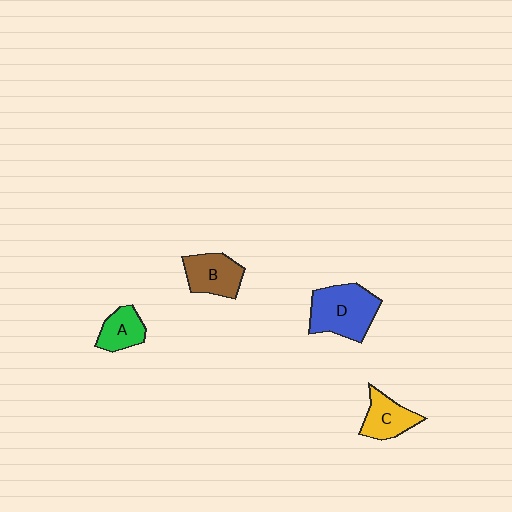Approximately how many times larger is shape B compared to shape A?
Approximately 1.3 times.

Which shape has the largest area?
Shape D (blue).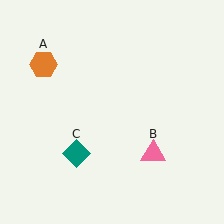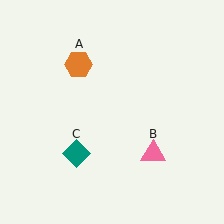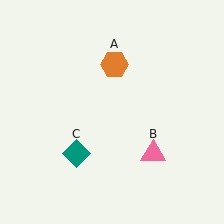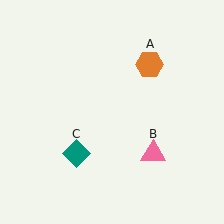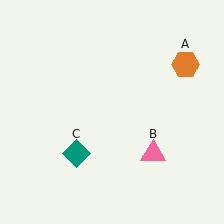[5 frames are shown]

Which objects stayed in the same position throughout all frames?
Pink triangle (object B) and teal diamond (object C) remained stationary.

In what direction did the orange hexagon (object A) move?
The orange hexagon (object A) moved right.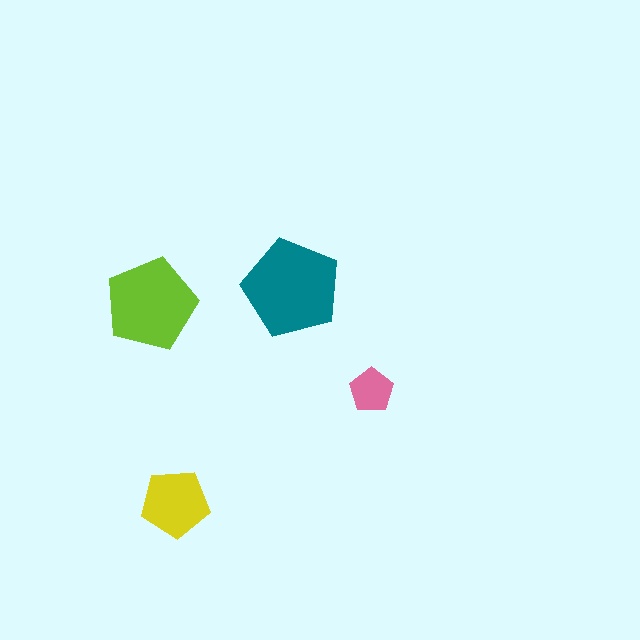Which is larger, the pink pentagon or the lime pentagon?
The lime one.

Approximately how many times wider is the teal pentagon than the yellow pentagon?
About 1.5 times wider.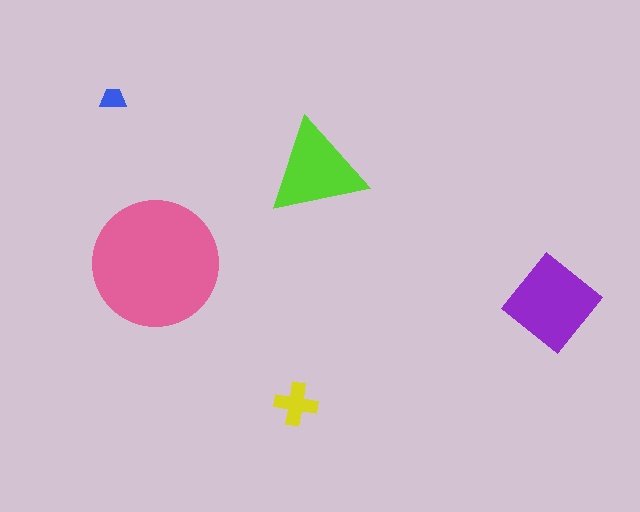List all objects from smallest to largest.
The blue trapezoid, the yellow cross, the lime triangle, the purple diamond, the pink circle.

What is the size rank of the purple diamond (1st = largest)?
2nd.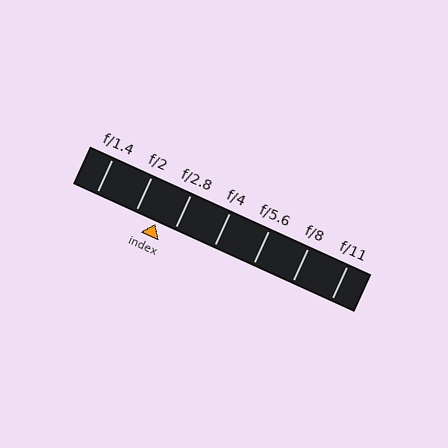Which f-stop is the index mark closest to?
The index mark is closest to f/2.8.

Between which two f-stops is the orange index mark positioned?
The index mark is between f/2 and f/2.8.